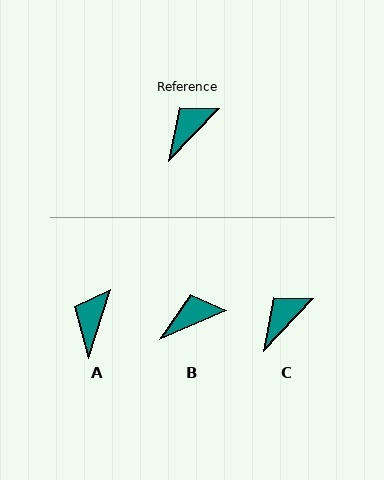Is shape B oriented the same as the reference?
No, it is off by about 23 degrees.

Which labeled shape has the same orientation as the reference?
C.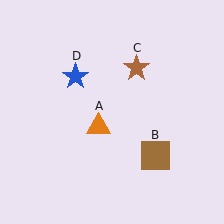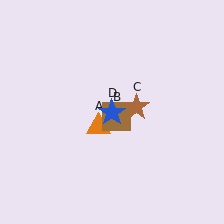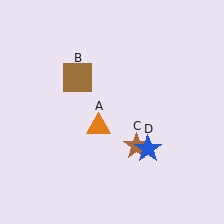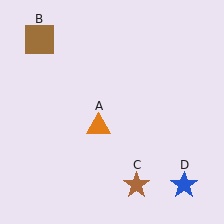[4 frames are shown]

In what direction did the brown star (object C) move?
The brown star (object C) moved down.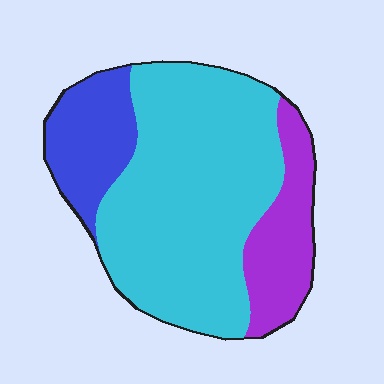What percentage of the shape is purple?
Purple covers 18% of the shape.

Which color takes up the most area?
Cyan, at roughly 65%.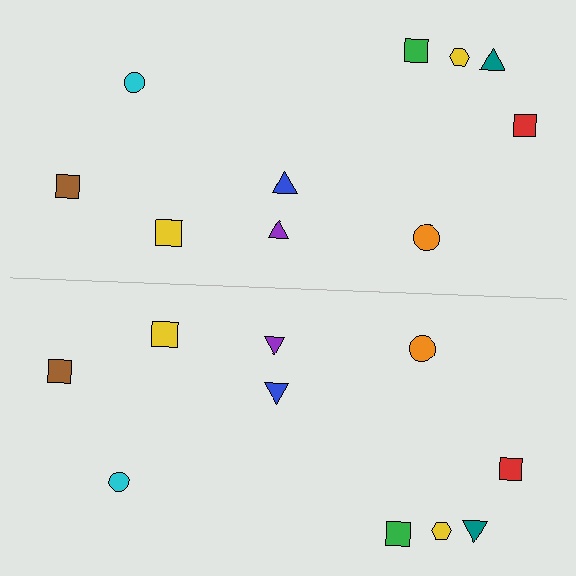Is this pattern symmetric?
Yes, this pattern has bilateral (reflection) symmetry.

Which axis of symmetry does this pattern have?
The pattern has a horizontal axis of symmetry running through the center of the image.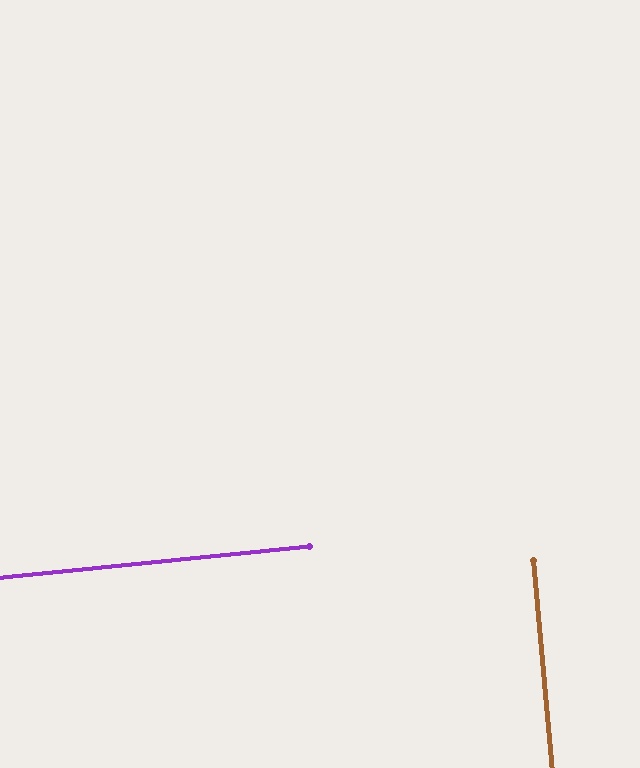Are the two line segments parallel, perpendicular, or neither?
Perpendicular — they meet at approximately 89°.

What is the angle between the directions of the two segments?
Approximately 89 degrees.